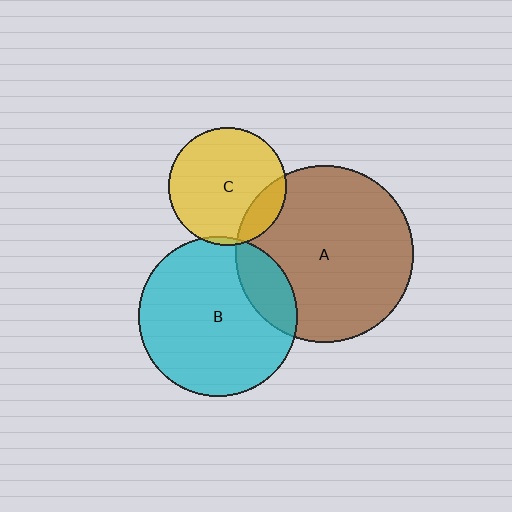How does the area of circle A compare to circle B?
Approximately 1.2 times.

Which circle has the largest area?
Circle A (brown).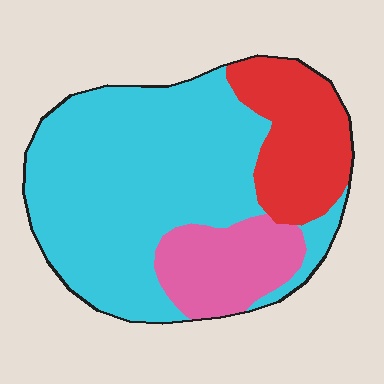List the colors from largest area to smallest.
From largest to smallest: cyan, red, pink.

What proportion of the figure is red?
Red takes up about one fifth (1/5) of the figure.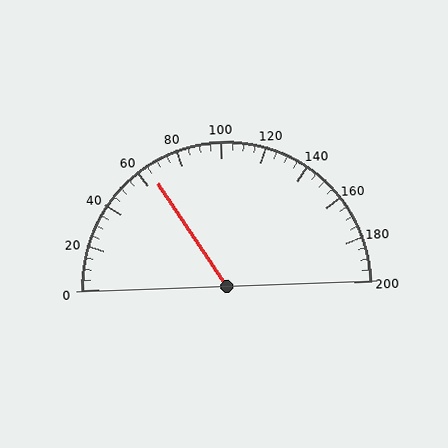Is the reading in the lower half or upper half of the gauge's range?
The reading is in the lower half of the range (0 to 200).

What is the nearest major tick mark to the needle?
The nearest major tick mark is 60.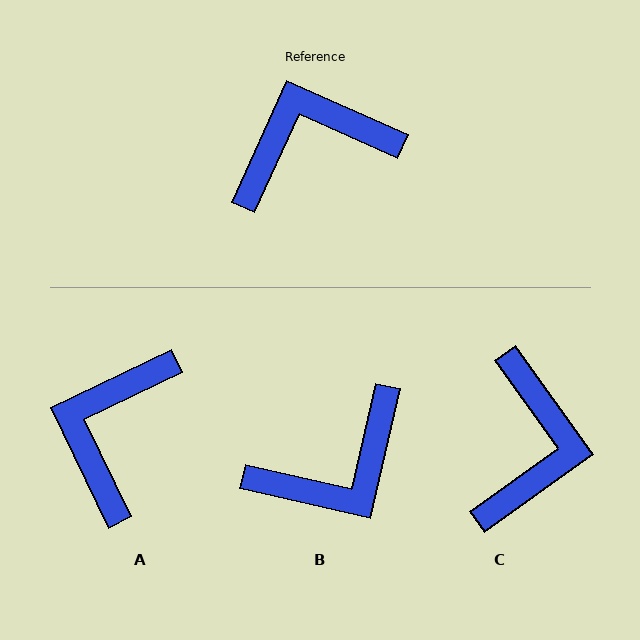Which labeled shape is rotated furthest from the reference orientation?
B, about 169 degrees away.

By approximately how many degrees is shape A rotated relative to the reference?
Approximately 50 degrees counter-clockwise.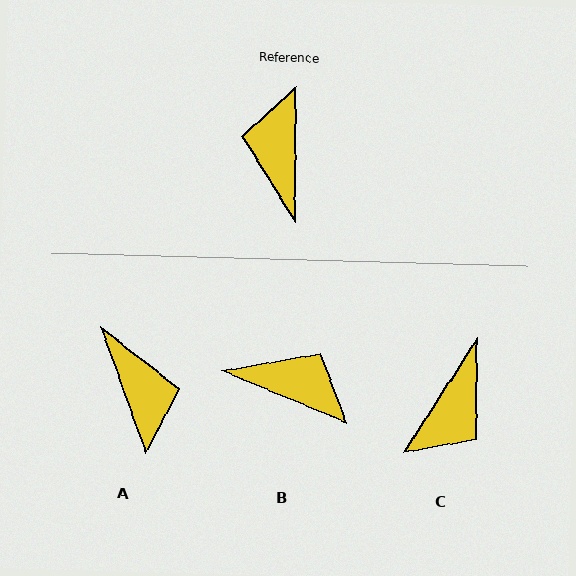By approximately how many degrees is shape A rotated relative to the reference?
Approximately 160 degrees clockwise.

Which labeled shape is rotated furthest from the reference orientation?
A, about 160 degrees away.